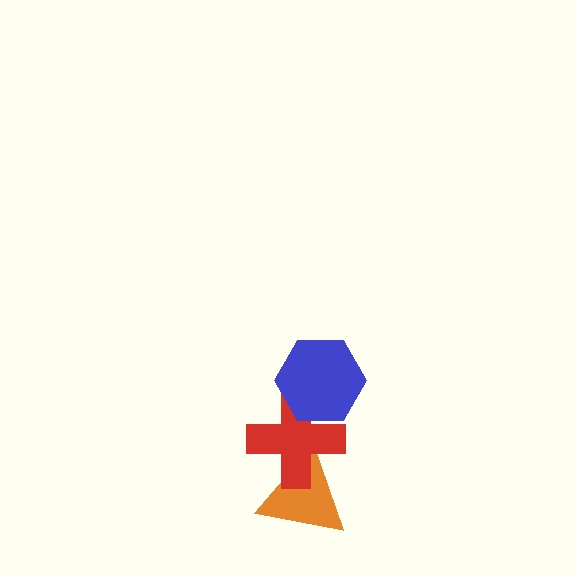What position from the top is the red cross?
The red cross is 2nd from the top.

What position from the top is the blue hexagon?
The blue hexagon is 1st from the top.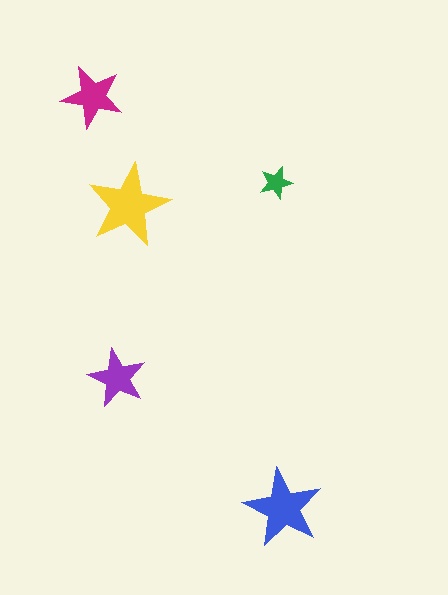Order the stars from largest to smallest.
the yellow one, the blue one, the magenta one, the purple one, the green one.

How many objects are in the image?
There are 5 objects in the image.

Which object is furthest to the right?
The blue star is rightmost.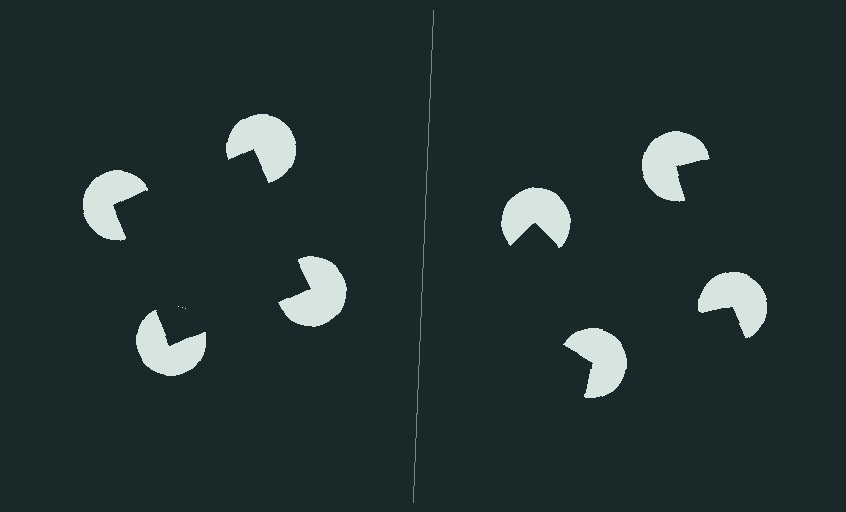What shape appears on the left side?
An illusory square.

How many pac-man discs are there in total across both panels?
8 — 4 on each side.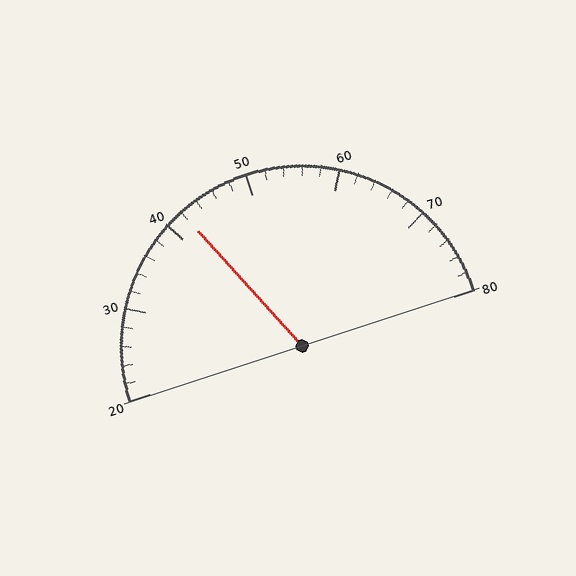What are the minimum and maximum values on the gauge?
The gauge ranges from 20 to 80.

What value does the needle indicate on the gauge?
The needle indicates approximately 42.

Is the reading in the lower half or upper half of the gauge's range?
The reading is in the lower half of the range (20 to 80).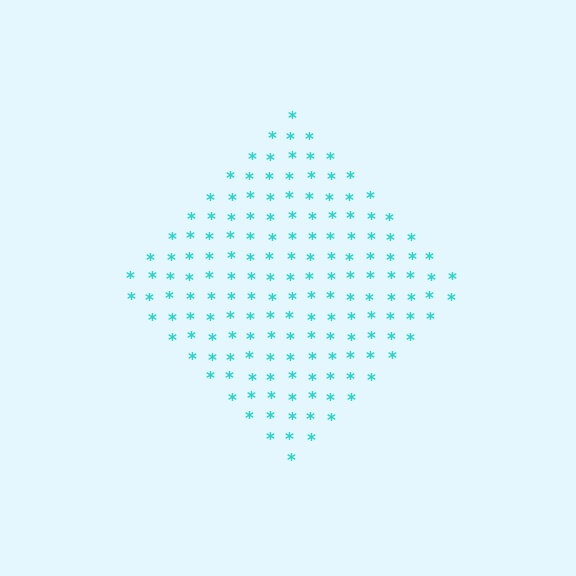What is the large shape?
The large shape is a diamond.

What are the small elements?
The small elements are asterisks.